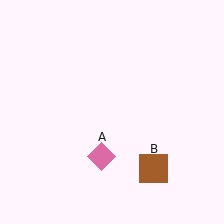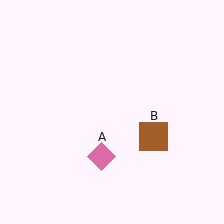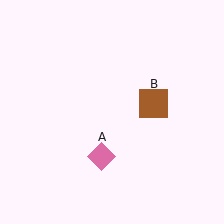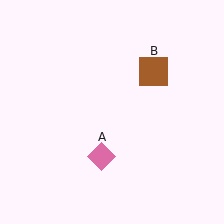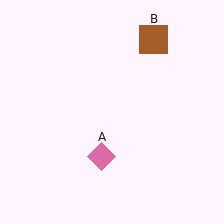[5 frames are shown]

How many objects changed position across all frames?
1 object changed position: brown square (object B).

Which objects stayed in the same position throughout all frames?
Pink diamond (object A) remained stationary.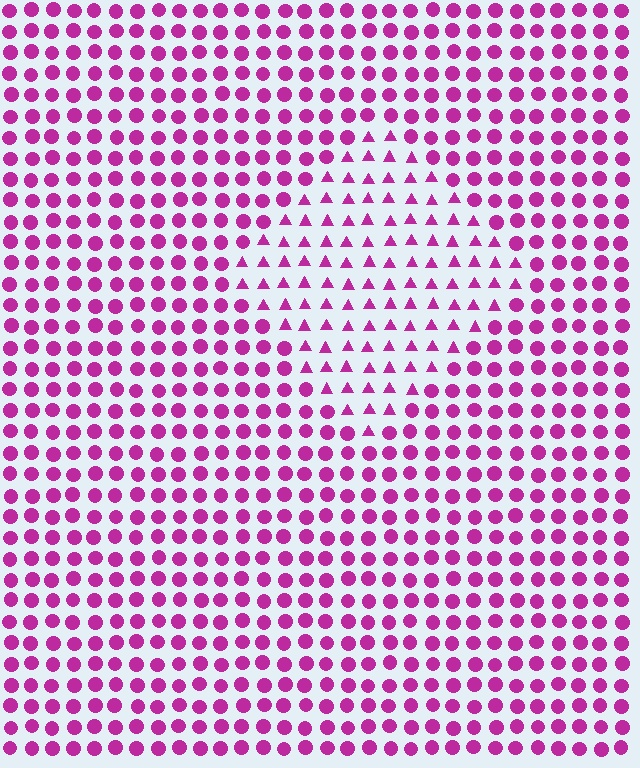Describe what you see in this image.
The image is filled with small magenta elements arranged in a uniform grid. A diamond-shaped region contains triangles, while the surrounding area contains circles. The boundary is defined purely by the change in element shape.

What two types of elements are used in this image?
The image uses triangles inside the diamond region and circles outside it.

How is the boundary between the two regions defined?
The boundary is defined by a change in element shape: triangles inside vs. circles outside. All elements share the same color and spacing.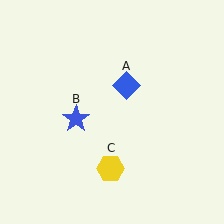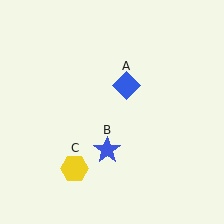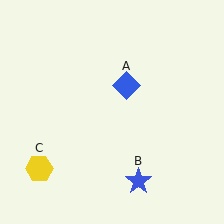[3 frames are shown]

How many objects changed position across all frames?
2 objects changed position: blue star (object B), yellow hexagon (object C).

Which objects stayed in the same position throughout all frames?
Blue diamond (object A) remained stationary.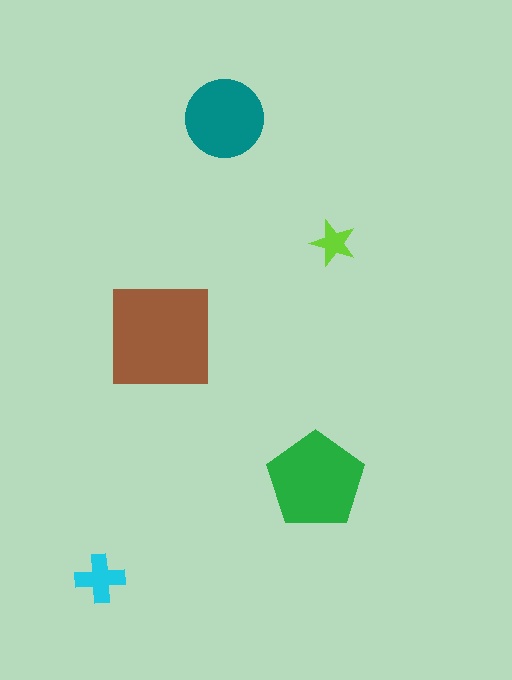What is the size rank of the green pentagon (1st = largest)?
2nd.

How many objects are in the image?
There are 5 objects in the image.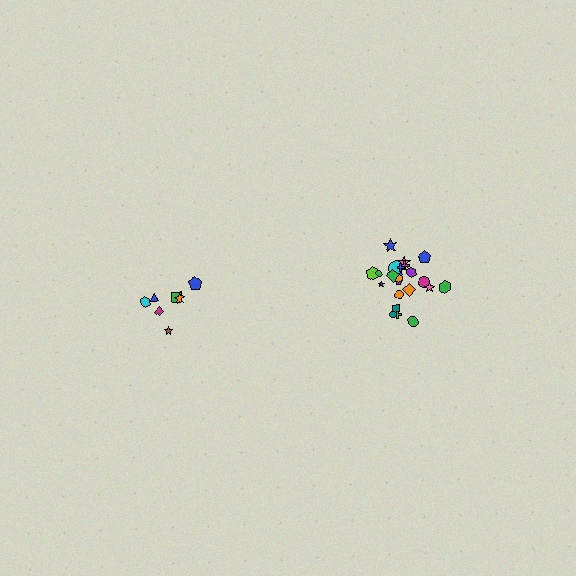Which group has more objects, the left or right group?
The right group.